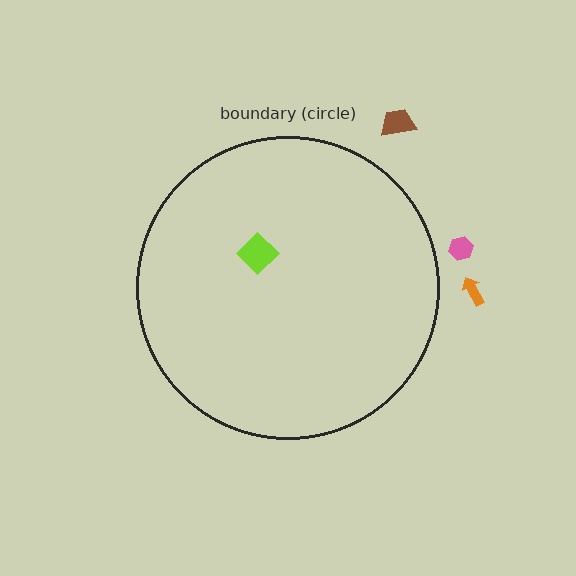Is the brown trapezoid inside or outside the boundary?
Outside.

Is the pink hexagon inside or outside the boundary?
Outside.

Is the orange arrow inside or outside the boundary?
Outside.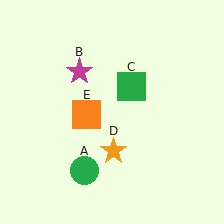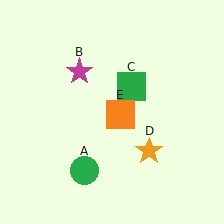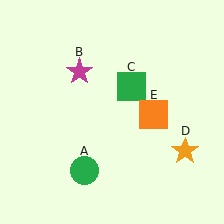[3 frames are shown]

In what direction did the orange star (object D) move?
The orange star (object D) moved right.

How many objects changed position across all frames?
2 objects changed position: orange star (object D), orange square (object E).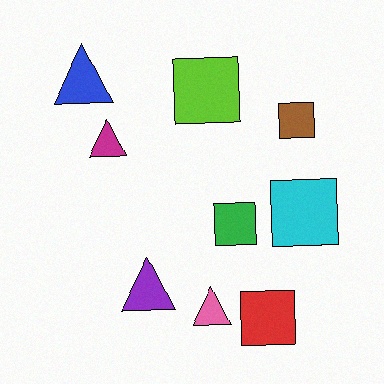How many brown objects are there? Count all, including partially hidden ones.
There is 1 brown object.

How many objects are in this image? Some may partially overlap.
There are 9 objects.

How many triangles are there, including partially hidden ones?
There are 4 triangles.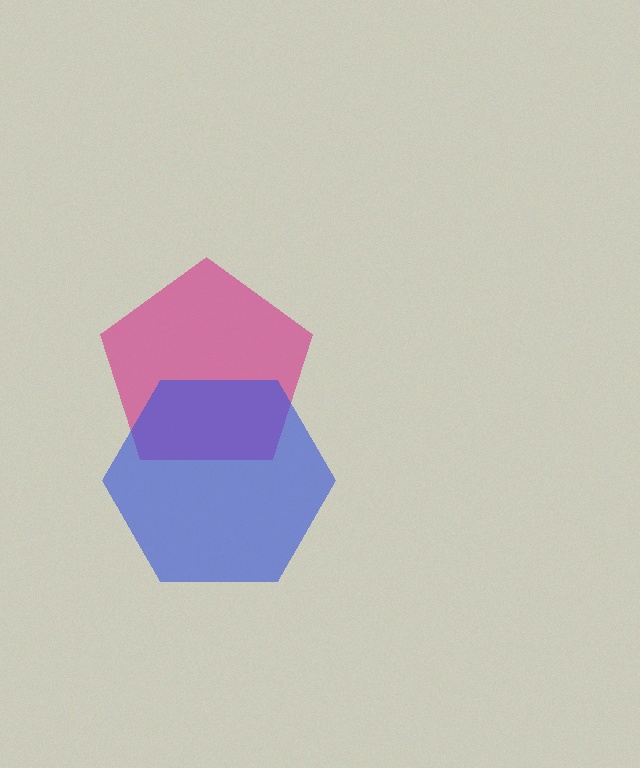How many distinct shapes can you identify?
There are 2 distinct shapes: a magenta pentagon, a blue hexagon.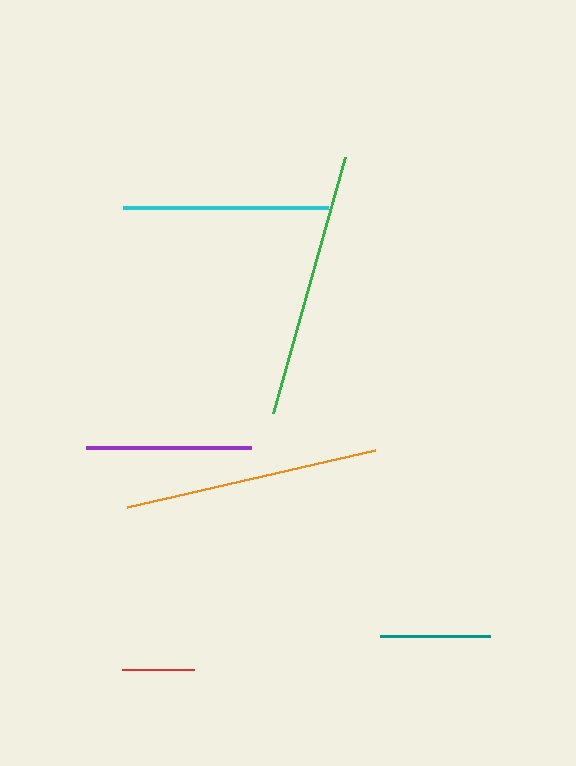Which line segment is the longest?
The green line is the longest at approximately 265 pixels.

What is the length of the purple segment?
The purple segment is approximately 165 pixels long.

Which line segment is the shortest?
The red line is the shortest at approximately 72 pixels.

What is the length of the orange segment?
The orange segment is approximately 255 pixels long.